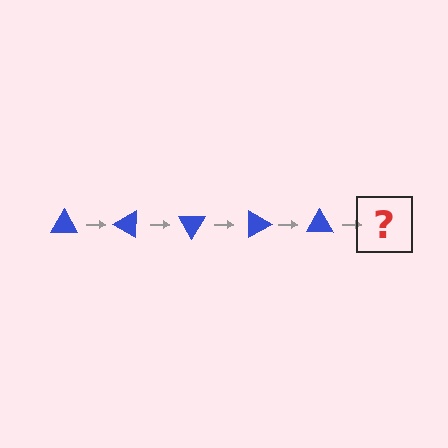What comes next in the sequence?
The next element should be a blue triangle rotated 150 degrees.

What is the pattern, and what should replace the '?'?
The pattern is that the triangle rotates 30 degrees each step. The '?' should be a blue triangle rotated 150 degrees.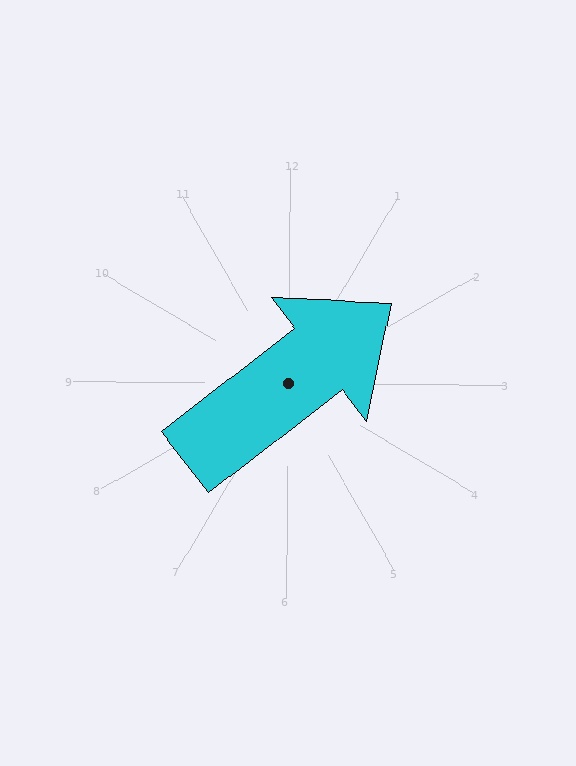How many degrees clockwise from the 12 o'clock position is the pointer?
Approximately 52 degrees.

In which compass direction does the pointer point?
Northeast.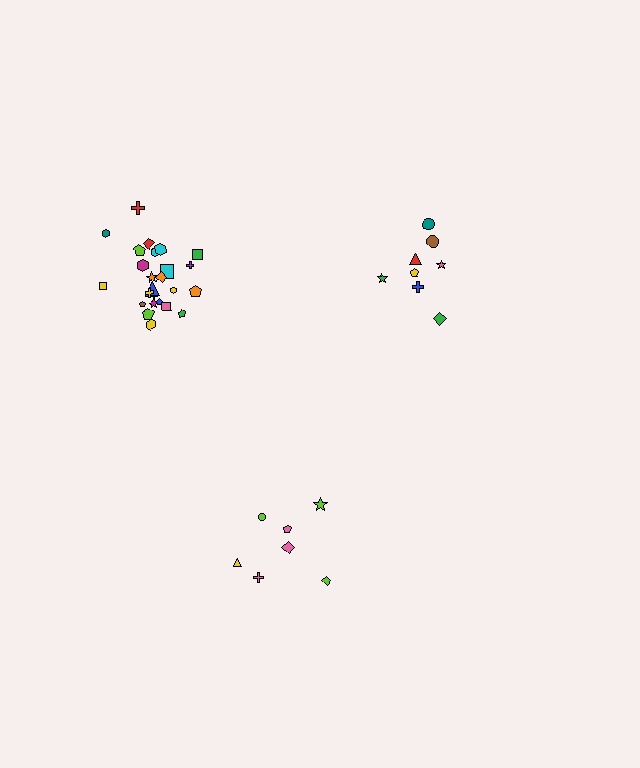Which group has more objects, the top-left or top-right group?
The top-left group.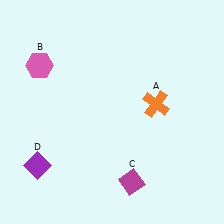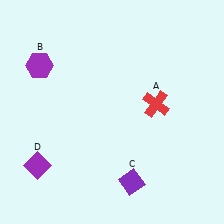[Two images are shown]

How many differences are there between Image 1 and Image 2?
There are 3 differences between the two images.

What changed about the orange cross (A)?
In Image 1, A is orange. In Image 2, it changed to red.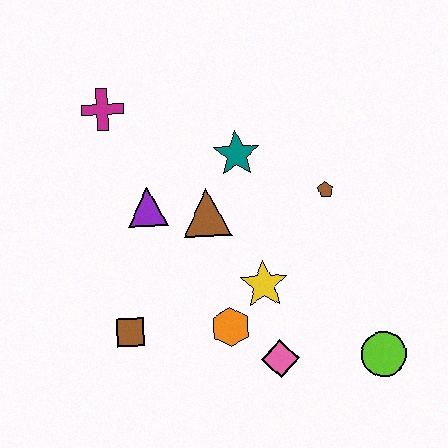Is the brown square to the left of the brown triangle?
Yes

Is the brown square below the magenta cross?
Yes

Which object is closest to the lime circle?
The pink diamond is closest to the lime circle.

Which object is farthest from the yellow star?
The magenta cross is farthest from the yellow star.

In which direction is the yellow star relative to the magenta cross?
The yellow star is below the magenta cross.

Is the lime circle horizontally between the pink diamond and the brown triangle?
No